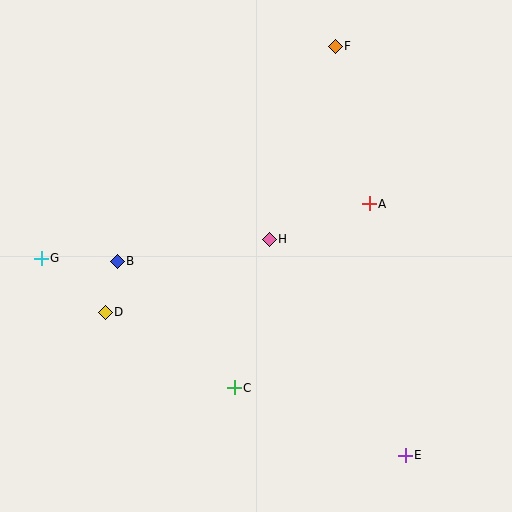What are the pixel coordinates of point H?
Point H is at (269, 239).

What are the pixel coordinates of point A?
Point A is at (369, 204).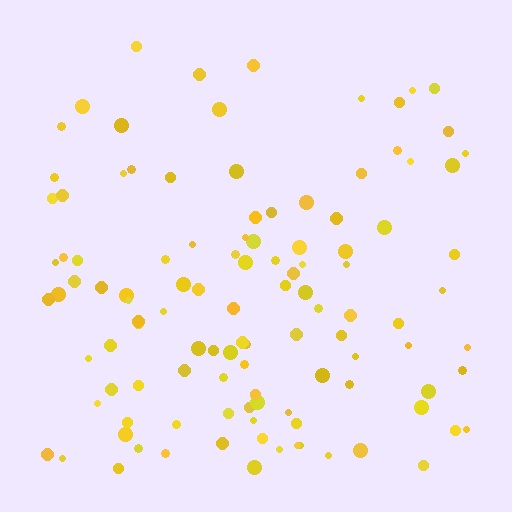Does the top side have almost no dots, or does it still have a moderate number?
Still a moderate number, just noticeably fewer than the bottom.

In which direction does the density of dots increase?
From top to bottom, with the bottom side densest.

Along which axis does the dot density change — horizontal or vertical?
Vertical.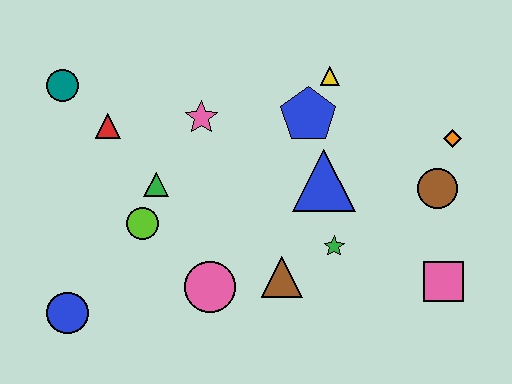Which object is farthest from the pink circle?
The orange diamond is farthest from the pink circle.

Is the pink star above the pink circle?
Yes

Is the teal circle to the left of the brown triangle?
Yes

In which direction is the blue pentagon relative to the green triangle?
The blue pentagon is to the right of the green triangle.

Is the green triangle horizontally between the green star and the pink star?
No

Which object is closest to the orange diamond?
The brown circle is closest to the orange diamond.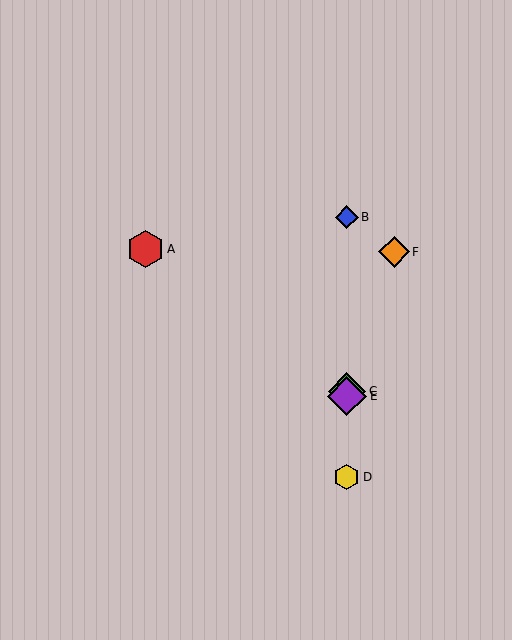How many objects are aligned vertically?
4 objects (B, C, D, E) are aligned vertically.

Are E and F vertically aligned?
No, E is at x≈347 and F is at x≈394.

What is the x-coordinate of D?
Object D is at x≈347.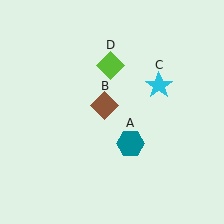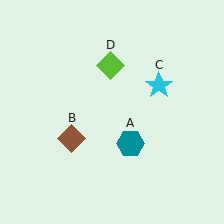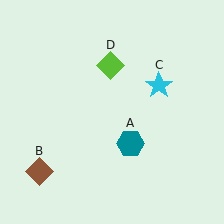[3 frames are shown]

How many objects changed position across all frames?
1 object changed position: brown diamond (object B).